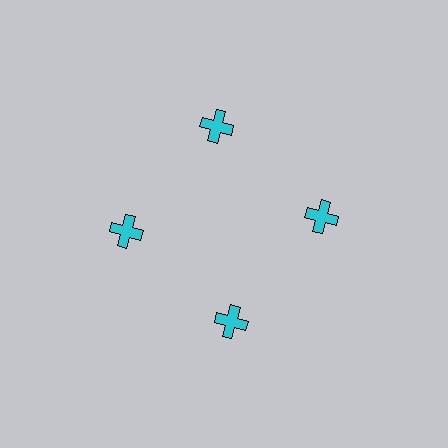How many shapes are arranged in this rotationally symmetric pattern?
There are 4 shapes, arranged in 4 groups of 1.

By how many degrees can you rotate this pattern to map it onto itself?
The pattern maps onto itself every 90 degrees of rotation.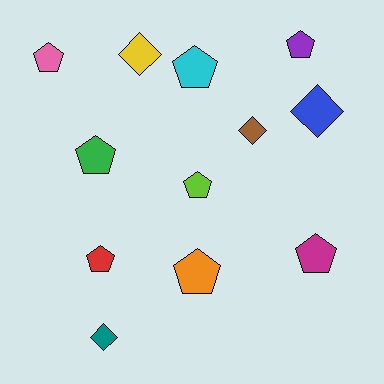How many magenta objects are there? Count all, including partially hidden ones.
There is 1 magenta object.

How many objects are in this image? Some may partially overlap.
There are 12 objects.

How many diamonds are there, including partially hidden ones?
There are 4 diamonds.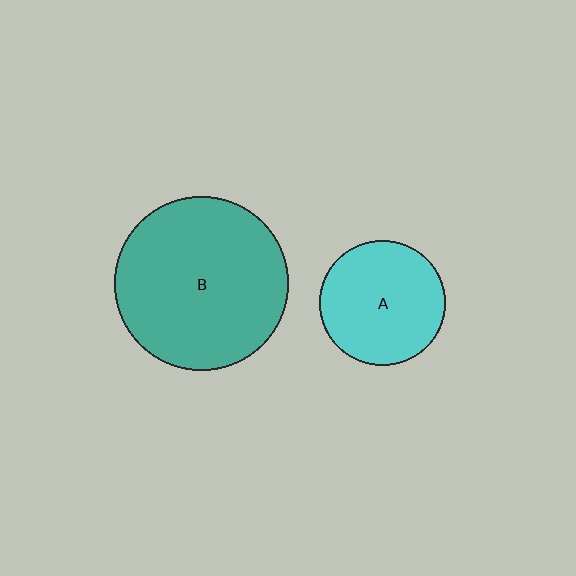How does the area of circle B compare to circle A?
Approximately 1.9 times.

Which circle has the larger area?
Circle B (teal).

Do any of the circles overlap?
No, none of the circles overlap.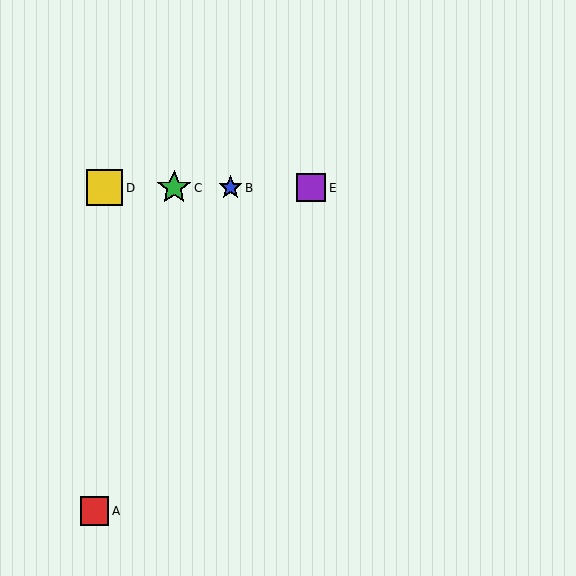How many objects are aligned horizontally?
4 objects (B, C, D, E) are aligned horizontally.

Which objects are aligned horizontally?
Objects B, C, D, E are aligned horizontally.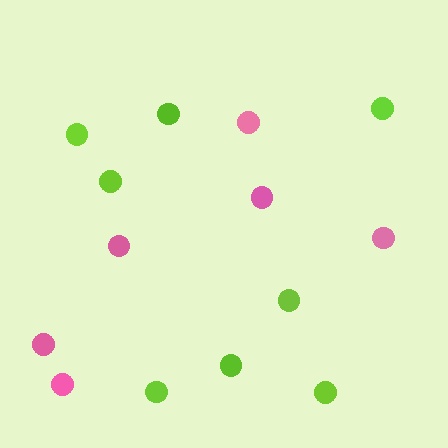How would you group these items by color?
There are 2 groups: one group of lime circles (8) and one group of pink circles (6).